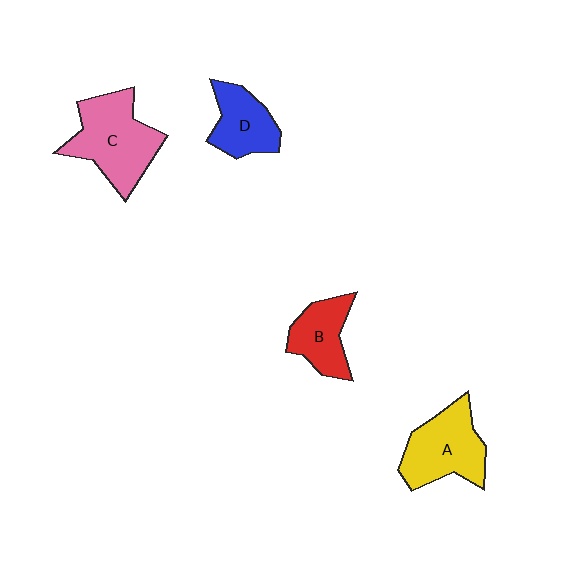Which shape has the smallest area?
Shape B (red).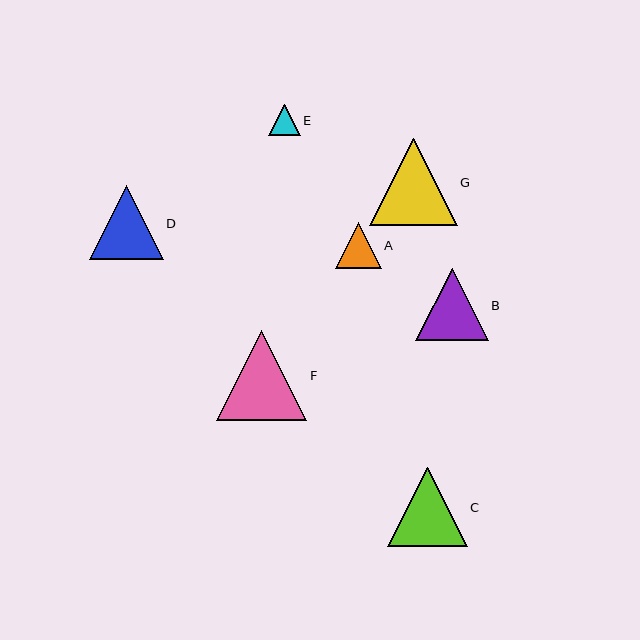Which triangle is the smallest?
Triangle E is the smallest with a size of approximately 32 pixels.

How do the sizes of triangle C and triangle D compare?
Triangle C and triangle D are approximately the same size.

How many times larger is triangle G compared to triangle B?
Triangle G is approximately 1.2 times the size of triangle B.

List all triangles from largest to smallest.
From largest to smallest: F, G, C, D, B, A, E.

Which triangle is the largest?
Triangle F is the largest with a size of approximately 90 pixels.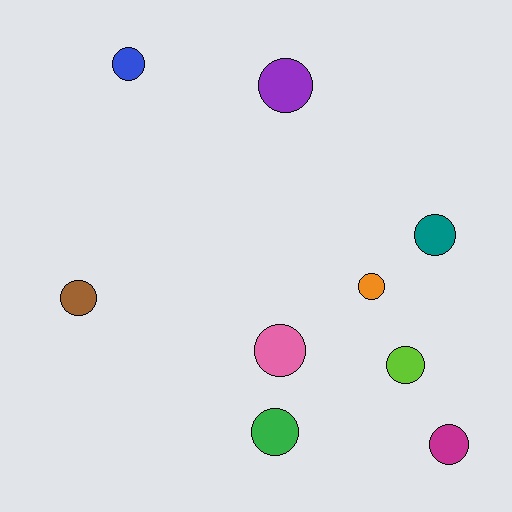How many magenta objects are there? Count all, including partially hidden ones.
There is 1 magenta object.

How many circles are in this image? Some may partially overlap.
There are 9 circles.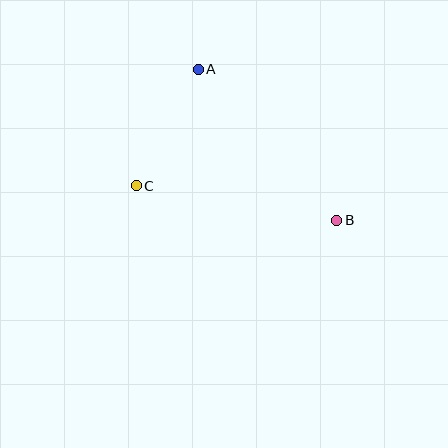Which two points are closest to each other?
Points A and C are closest to each other.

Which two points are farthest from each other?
Points A and B are farthest from each other.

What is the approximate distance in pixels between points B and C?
The distance between B and C is approximately 203 pixels.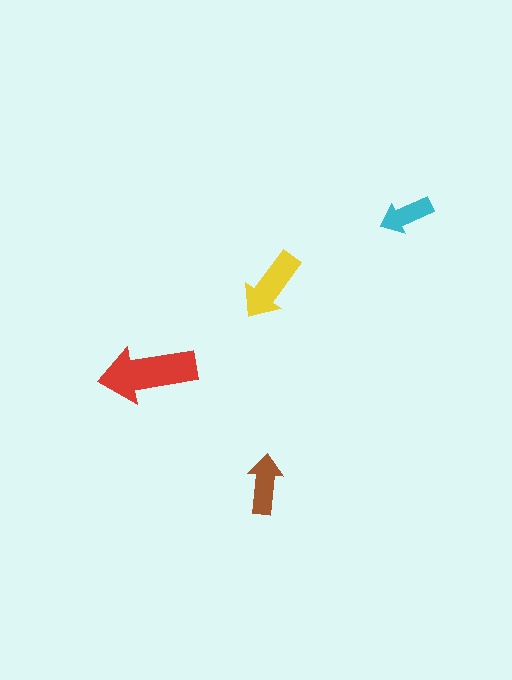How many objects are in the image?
There are 4 objects in the image.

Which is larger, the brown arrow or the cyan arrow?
The brown one.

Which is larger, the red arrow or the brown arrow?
The red one.